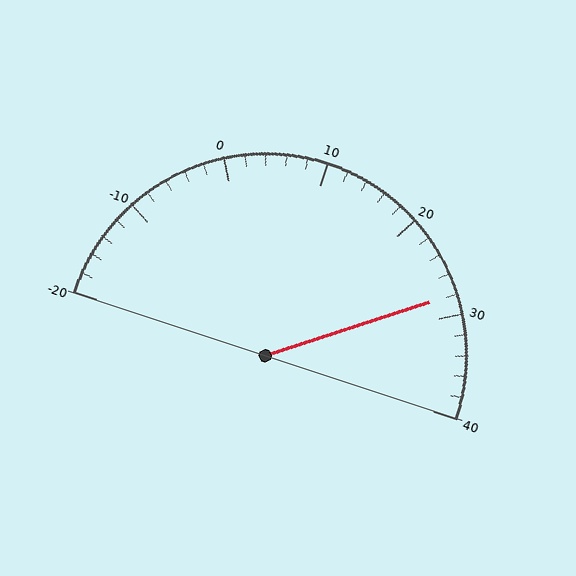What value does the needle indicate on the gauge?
The needle indicates approximately 28.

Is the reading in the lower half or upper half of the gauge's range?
The reading is in the upper half of the range (-20 to 40).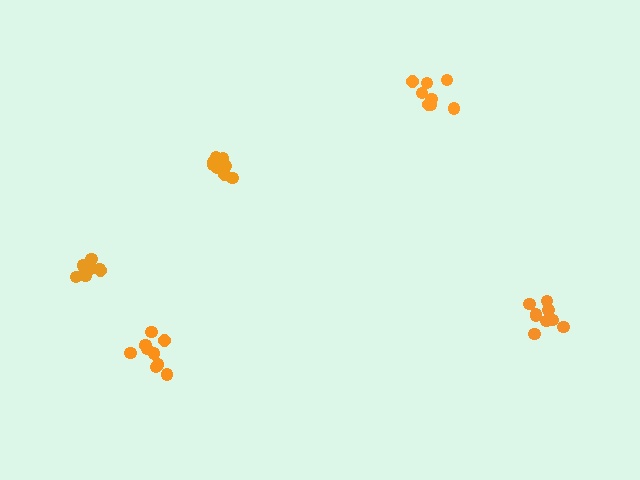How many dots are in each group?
Group 1: 8 dots, Group 2: 9 dots, Group 3: 9 dots, Group 4: 10 dots, Group 5: 10 dots (46 total).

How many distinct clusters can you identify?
There are 5 distinct clusters.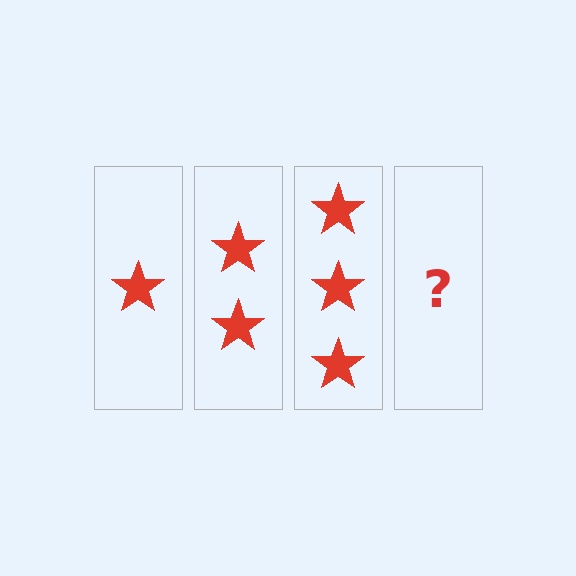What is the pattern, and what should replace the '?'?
The pattern is that each step adds one more star. The '?' should be 4 stars.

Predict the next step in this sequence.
The next step is 4 stars.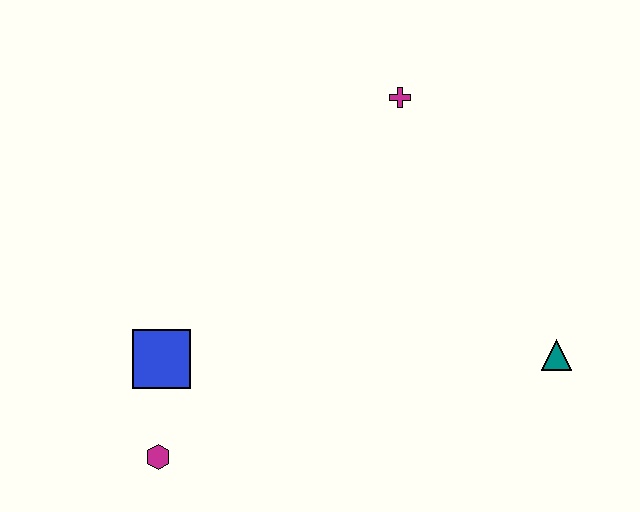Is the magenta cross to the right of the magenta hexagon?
Yes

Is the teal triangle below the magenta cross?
Yes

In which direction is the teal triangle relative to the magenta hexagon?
The teal triangle is to the right of the magenta hexagon.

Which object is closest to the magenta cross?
The teal triangle is closest to the magenta cross.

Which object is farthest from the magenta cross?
The magenta hexagon is farthest from the magenta cross.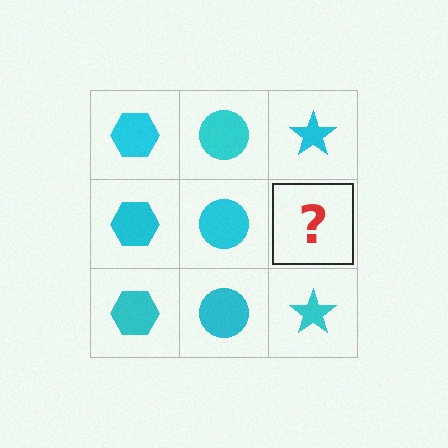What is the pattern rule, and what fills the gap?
The rule is that each column has a consistent shape. The gap should be filled with a cyan star.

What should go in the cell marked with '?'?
The missing cell should contain a cyan star.